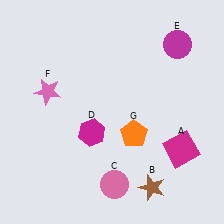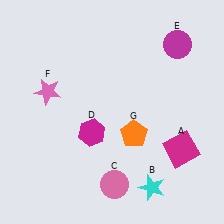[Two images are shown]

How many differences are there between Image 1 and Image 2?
There is 1 difference between the two images.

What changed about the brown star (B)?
In Image 1, B is brown. In Image 2, it changed to cyan.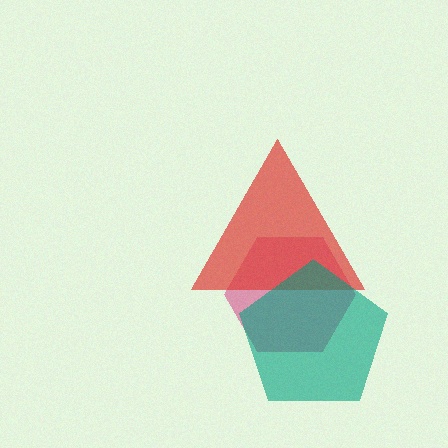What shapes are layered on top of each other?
The layered shapes are: a magenta hexagon, a red triangle, a teal pentagon.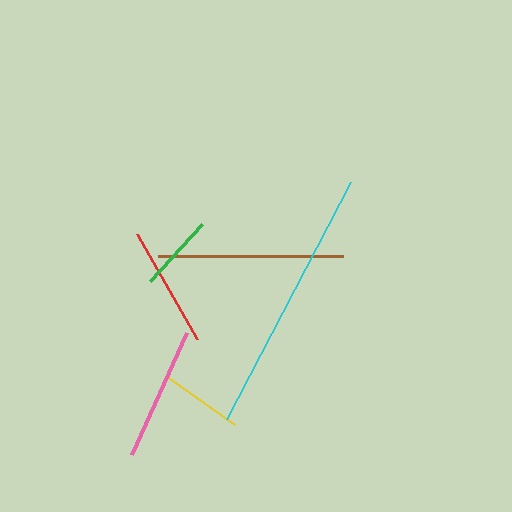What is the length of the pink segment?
The pink segment is approximately 134 pixels long.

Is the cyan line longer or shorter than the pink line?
The cyan line is longer than the pink line.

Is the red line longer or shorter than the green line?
The red line is longer than the green line.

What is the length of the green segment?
The green segment is approximately 77 pixels long.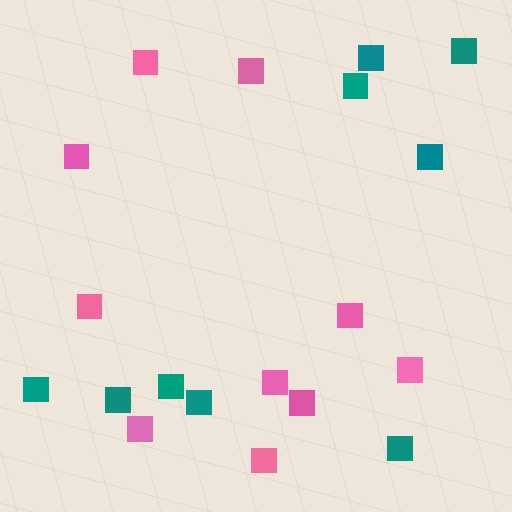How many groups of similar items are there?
There are 2 groups: one group of pink squares (10) and one group of teal squares (9).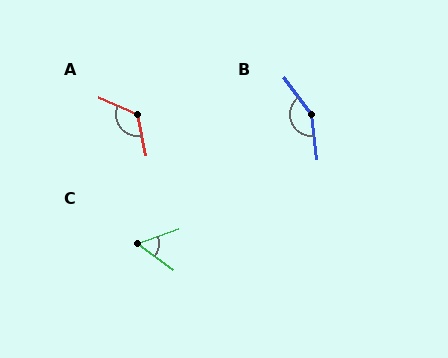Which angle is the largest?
B, at approximately 150 degrees.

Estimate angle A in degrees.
Approximately 125 degrees.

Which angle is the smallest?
C, at approximately 56 degrees.